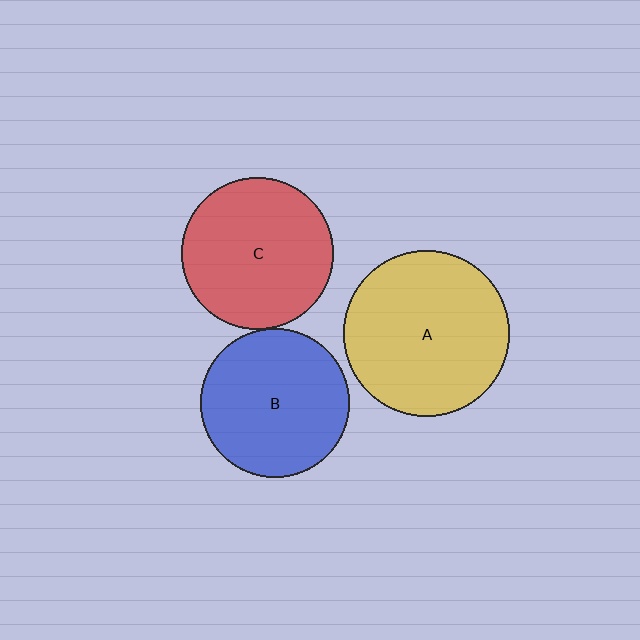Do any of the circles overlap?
No, none of the circles overlap.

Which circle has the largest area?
Circle A (yellow).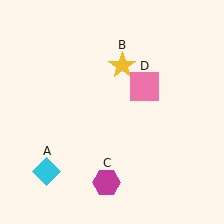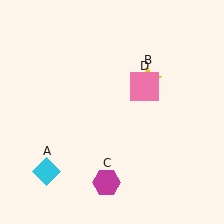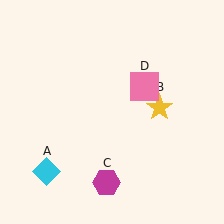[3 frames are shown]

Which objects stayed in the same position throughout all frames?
Cyan diamond (object A) and magenta hexagon (object C) and pink square (object D) remained stationary.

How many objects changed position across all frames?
1 object changed position: yellow star (object B).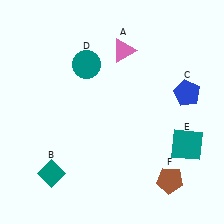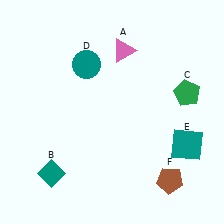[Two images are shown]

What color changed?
The pentagon (C) changed from blue in Image 1 to green in Image 2.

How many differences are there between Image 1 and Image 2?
There is 1 difference between the two images.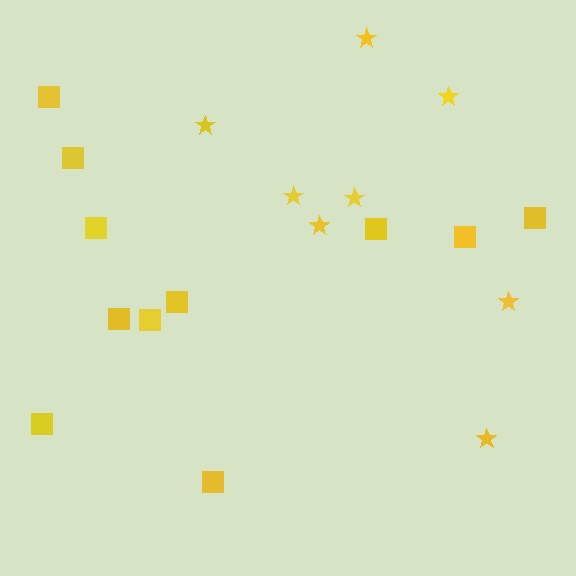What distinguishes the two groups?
There are 2 groups: one group of squares (11) and one group of stars (8).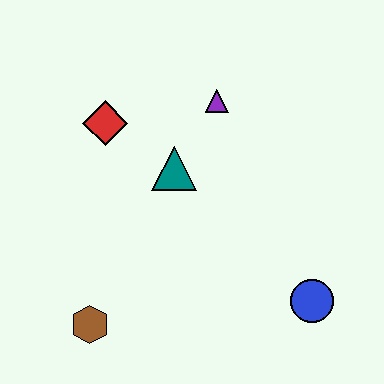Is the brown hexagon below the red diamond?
Yes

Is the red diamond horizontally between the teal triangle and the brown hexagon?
Yes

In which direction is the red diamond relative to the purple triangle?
The red diamond is to the left of the purple triangle.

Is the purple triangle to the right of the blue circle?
No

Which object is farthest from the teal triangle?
The blue circle is farthest from the teal triangle.